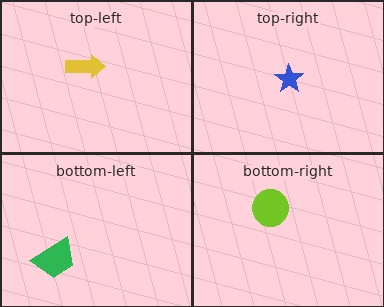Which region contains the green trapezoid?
The bottom-left region.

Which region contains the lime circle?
The bottom-right region.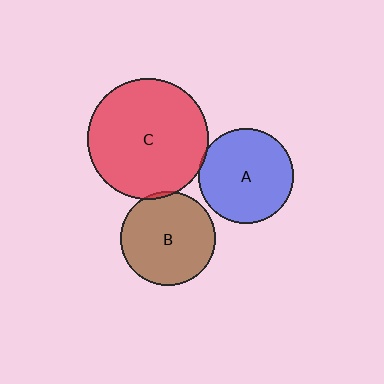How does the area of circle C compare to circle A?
Approximately 1.6 times.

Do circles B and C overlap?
Yes.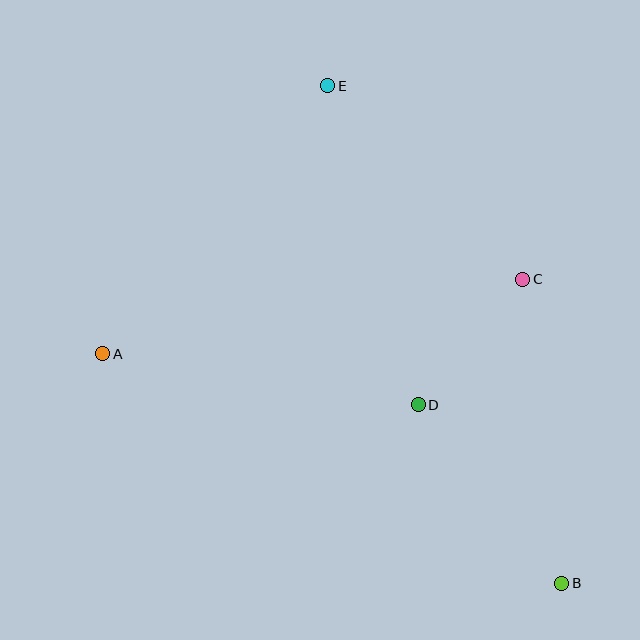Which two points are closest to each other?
Points C and D are closest to each other.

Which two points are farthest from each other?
Points B and E are farthest from each other.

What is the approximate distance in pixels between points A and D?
The distance between A and D is approximately 320 pixels.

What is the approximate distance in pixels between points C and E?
The distance between C and E is approximately 275 pixels.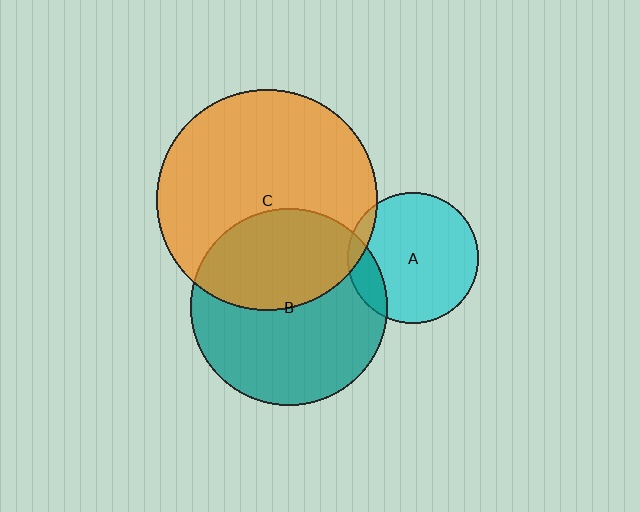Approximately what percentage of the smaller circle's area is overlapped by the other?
Approximately 5%.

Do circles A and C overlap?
Yes.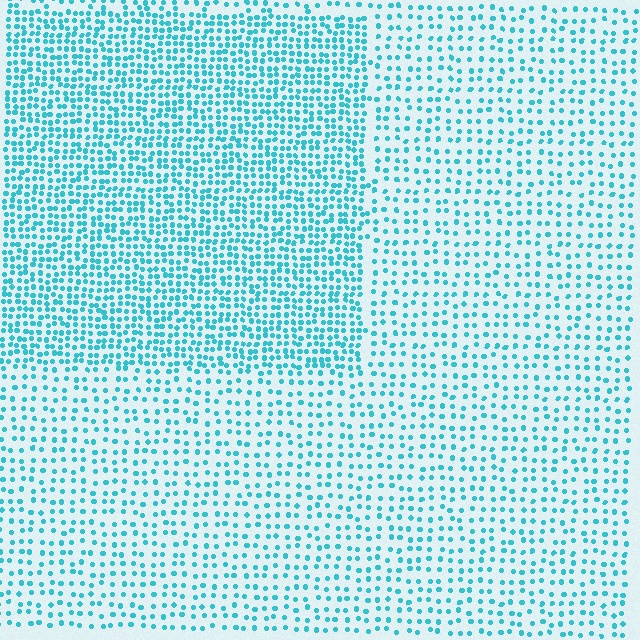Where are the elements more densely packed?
The elements are more densely packed inside the rectangle boundary.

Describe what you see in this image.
The image contains small cyan elements arranged at two different densities. A rectangle-shaped region is visible where the elements are more densely packed than the surrounding area.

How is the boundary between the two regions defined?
The boundary is defined by a change in element density (approximately 2.0x ratio). All elements are the same color, size, and shape.